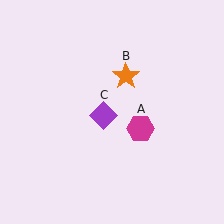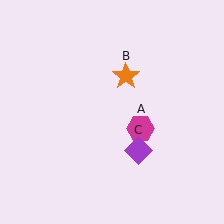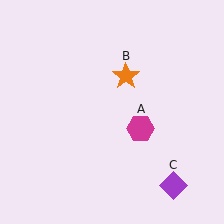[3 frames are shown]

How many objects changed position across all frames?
1 object changed position: purple diamond (object C).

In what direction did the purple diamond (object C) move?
The purple diamond (object C) moved down and to the right.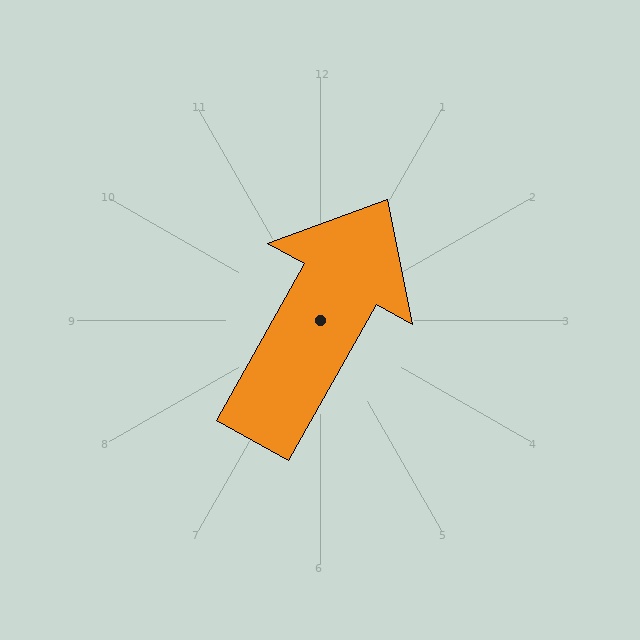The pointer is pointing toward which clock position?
Roughly 1 o'clock.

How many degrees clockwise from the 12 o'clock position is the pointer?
Approximately 29 degrees.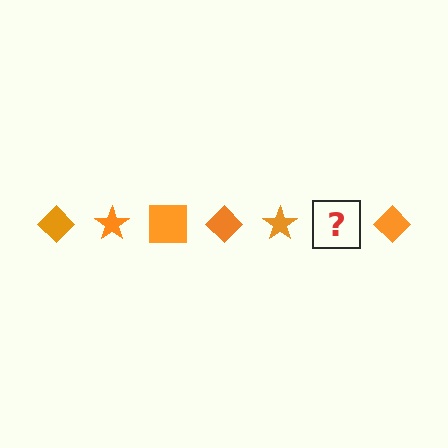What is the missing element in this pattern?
The missing element is an orange square.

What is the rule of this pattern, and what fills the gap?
The rule is that the pattern cycles through diamond, star, square shapes in orange. The gap should be filled with an orange square.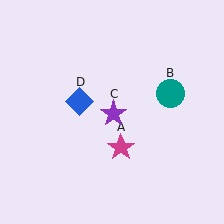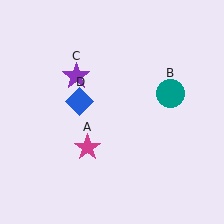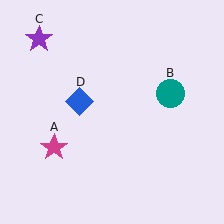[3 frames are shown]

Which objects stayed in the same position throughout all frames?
Teal circle (object B) and blue diamond (object D) remained stationary.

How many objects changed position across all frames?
2 objects changed position: magenta star (object A), purple star (object C).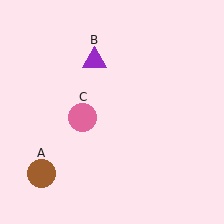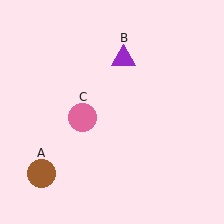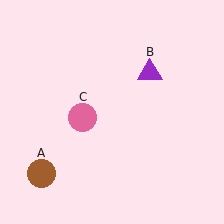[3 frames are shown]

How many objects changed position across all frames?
1 object changed position: purple triangle (object B).